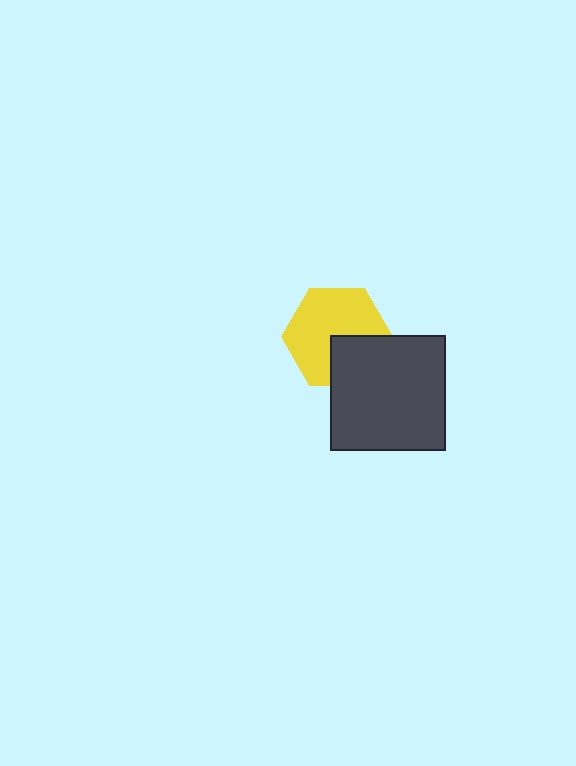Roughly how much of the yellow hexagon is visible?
Most of it is visible (roughly 70%).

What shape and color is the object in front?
The object in front is a dark gray square.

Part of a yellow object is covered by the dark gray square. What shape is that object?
It is a hexagon.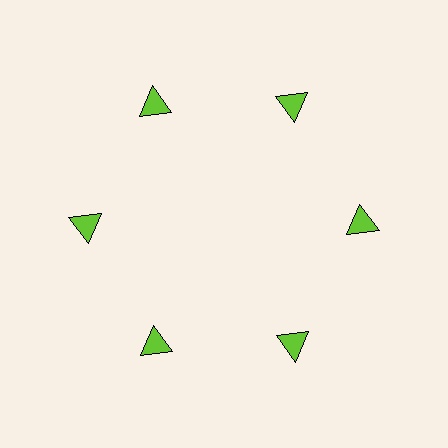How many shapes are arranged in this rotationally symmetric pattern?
There are 6 shapes, arranged in 6 groups of 1.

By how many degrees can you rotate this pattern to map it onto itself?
The pattern maps onto itself every 60 degrees of rotation.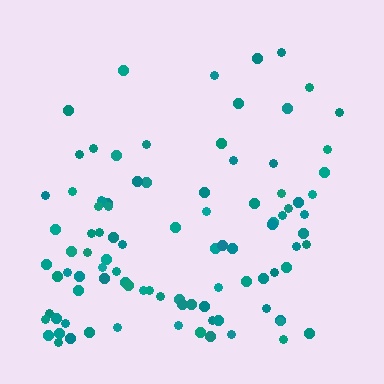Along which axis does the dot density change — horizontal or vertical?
Vertical.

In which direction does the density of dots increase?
From top to bottom, with the bottom side densest.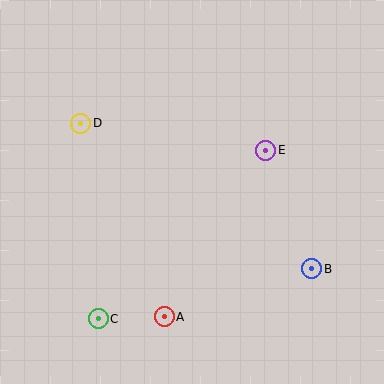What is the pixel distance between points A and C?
The distance between A and C is 66 pixels.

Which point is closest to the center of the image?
Point E at (266, 150) is closest to the center.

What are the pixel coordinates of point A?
Point A is at (164, 317).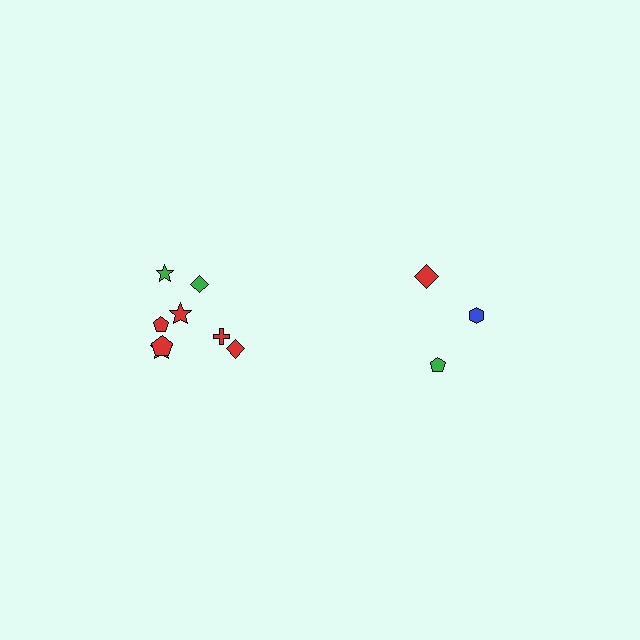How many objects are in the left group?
There are 8 objects.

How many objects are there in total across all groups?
There are 11 objects.